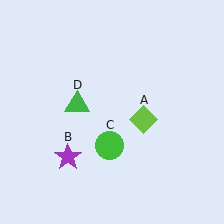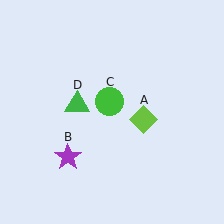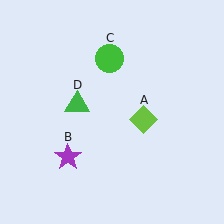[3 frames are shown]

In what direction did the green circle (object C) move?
The green circle (object C) moved up.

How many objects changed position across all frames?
1 object changed position: green circle (object C).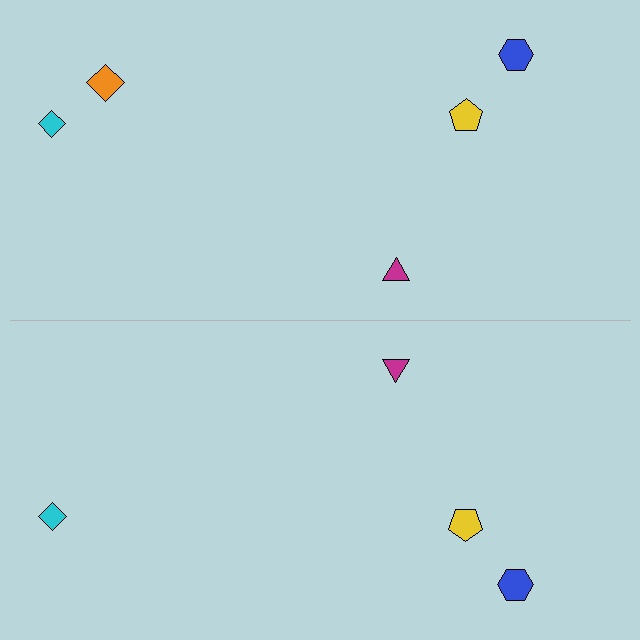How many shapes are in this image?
There are 9 shapes in this image.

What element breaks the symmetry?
A orange diamond is missing from the bottom side.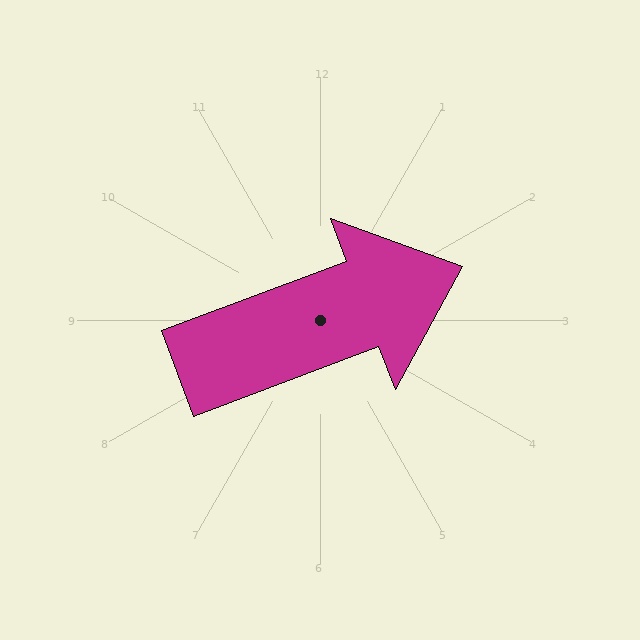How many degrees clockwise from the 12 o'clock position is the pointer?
Approximately 69 degrees.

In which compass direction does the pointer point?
East.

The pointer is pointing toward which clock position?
Roughly 2 o'clock.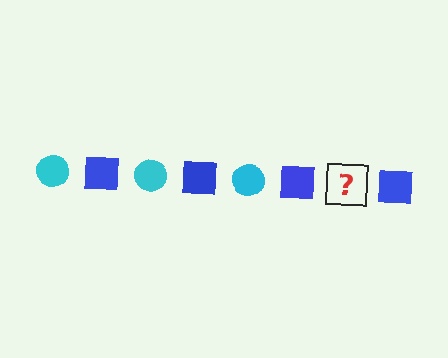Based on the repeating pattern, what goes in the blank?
The blank should be a cyan circle.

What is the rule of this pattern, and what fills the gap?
The rule is that the pattern alternates between cyan circle and blue square. The gap should be filled with a cyan circle.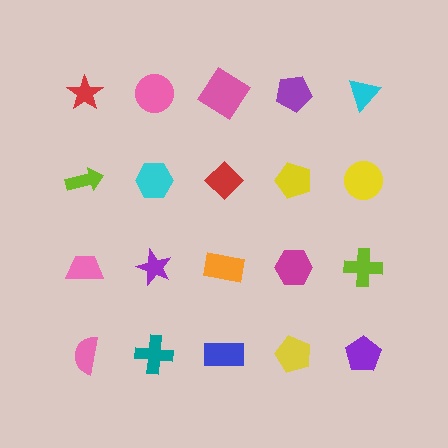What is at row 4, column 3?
A blue rectangle.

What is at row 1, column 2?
A pink circle.